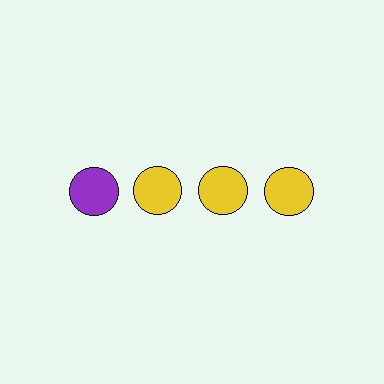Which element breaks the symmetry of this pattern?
The purple circle in the top row, leftmost column breaks the symmetry. All other shapes are yellow circles.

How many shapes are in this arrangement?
There are 4 shapes arranged in a grid pattern.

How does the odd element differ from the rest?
It has a different color: purple instead of yellow.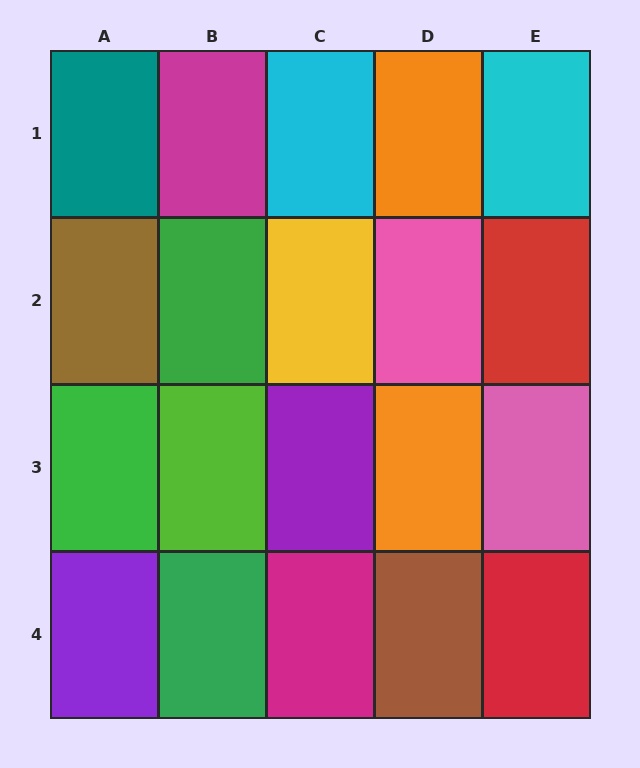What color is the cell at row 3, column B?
Lime.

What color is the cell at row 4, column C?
Magenta.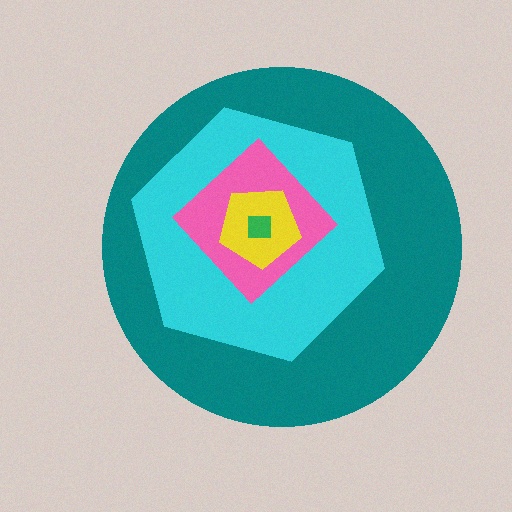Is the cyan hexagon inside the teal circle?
Yes.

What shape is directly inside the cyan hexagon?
The pink diamond.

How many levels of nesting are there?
5.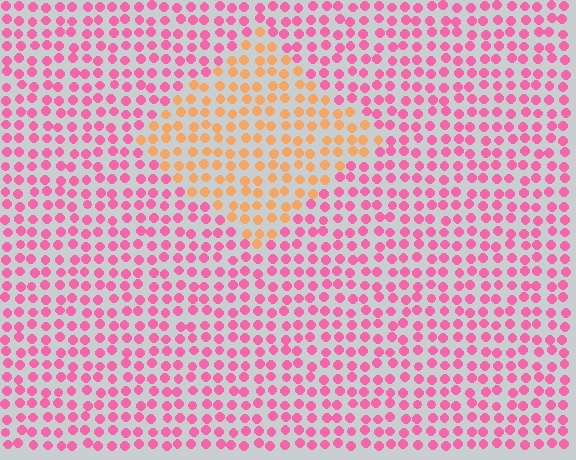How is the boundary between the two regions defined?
The boundary is defined purely by a slight shift in hue (about 56 degrees). Spacing, size, and orientation are identical on both sides.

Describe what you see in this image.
The image is filled with small pink elements in a uniform arrangement. A diamond-shaped region is visible where the elements are tinted to a slightly different hue, forming a subtle color boundary.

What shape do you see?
I see a diamond.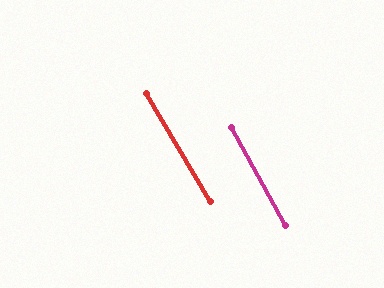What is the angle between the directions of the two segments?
Approximately 2 degrees.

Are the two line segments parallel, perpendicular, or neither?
Parallel — their directions differ by only 2.0°.